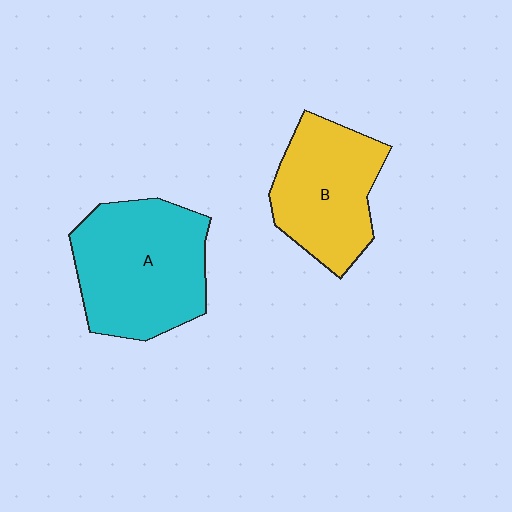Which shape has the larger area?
Shape A (cyan).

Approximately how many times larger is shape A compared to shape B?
Approximately 1.3 times.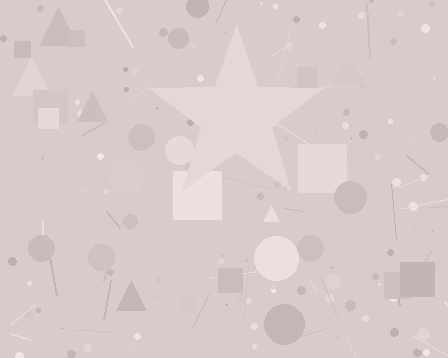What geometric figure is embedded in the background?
A star is embedded in the background.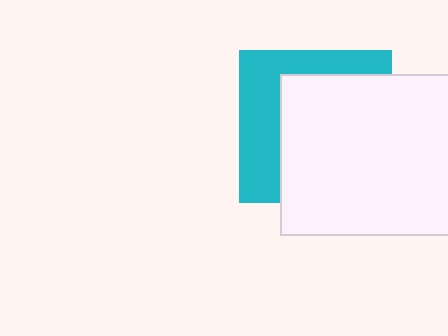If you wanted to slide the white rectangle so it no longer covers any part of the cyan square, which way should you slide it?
Slide it right — that is the most direct way to separate the two shapes.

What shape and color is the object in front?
The object in front is a white rectangle.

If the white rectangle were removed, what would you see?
You would see the complete cyan square.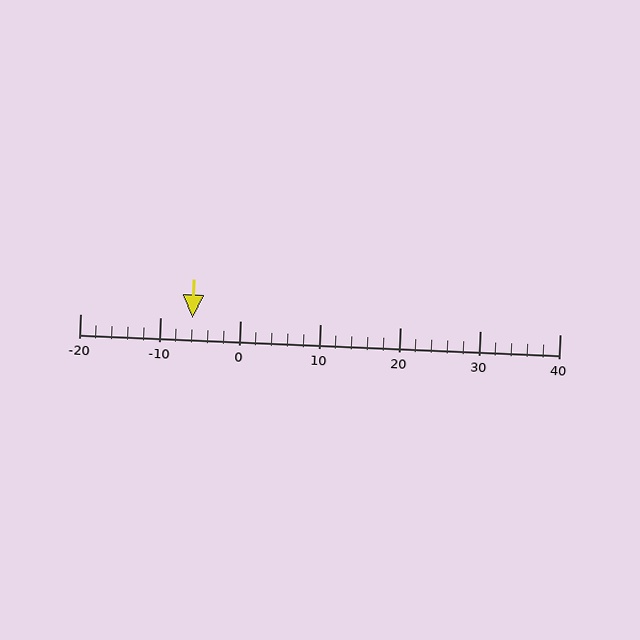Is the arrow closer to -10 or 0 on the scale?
The arrow is closer to -10.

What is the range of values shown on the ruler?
The ruler shows values from -20 to 40.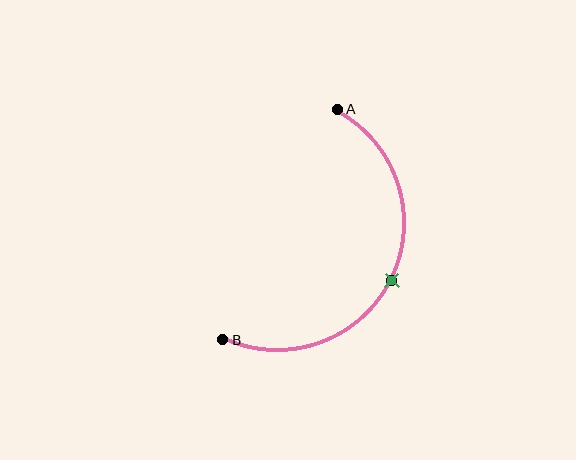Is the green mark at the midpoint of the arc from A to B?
Yes. The green mark lies on the arc at equal arc-length from both A and B — it is the arc midpoint.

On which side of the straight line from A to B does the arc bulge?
The arc bulges to the right of the straight line connecting A and B.